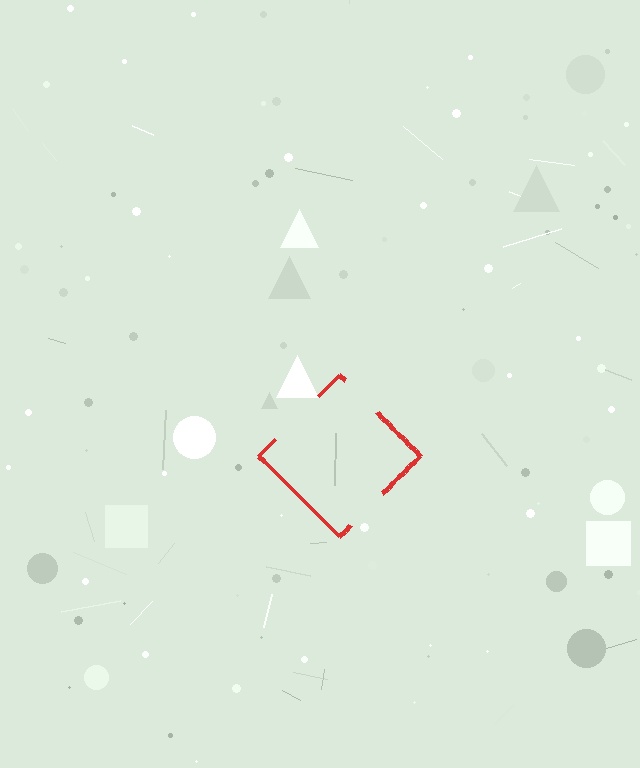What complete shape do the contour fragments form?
The contour fragments form a diamond.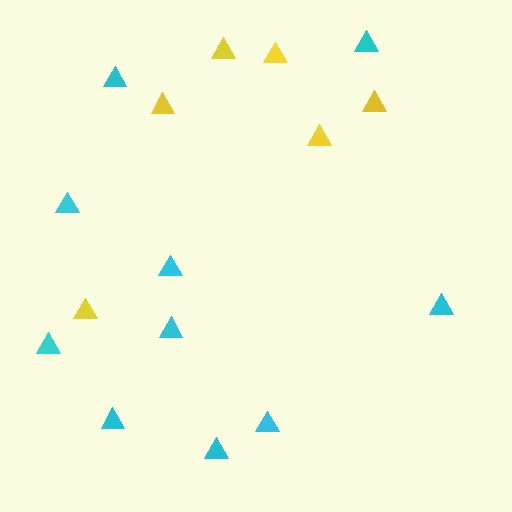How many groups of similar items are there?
There are 2 groups: one group of yellow triangles (6) and one group of cyan triangles (10).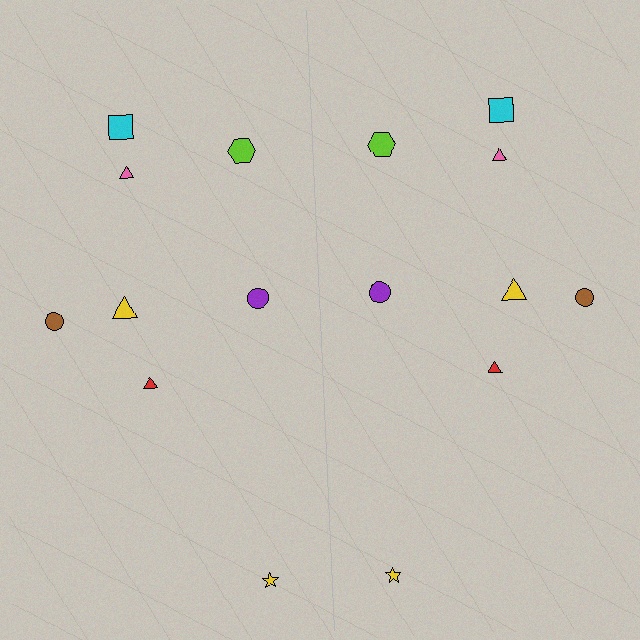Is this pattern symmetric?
Yes, this pattern has bilateral (reflection) symmetry.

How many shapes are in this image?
There are 16 shapes in this image.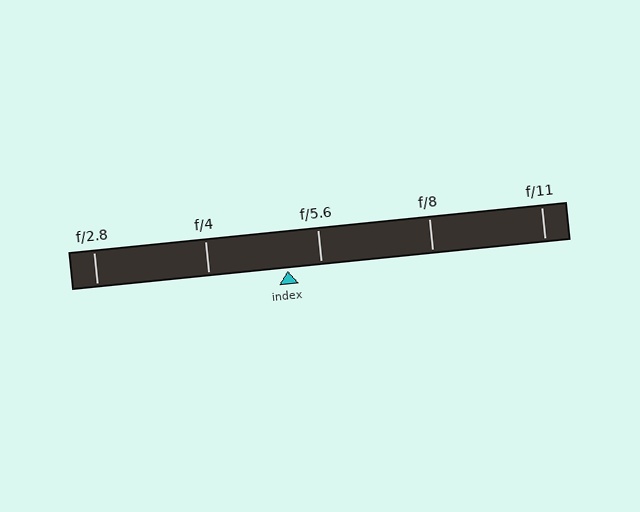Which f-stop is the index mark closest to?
The index mark is closest to f/5.6.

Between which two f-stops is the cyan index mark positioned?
The index mark is between f/4 and f/5.6.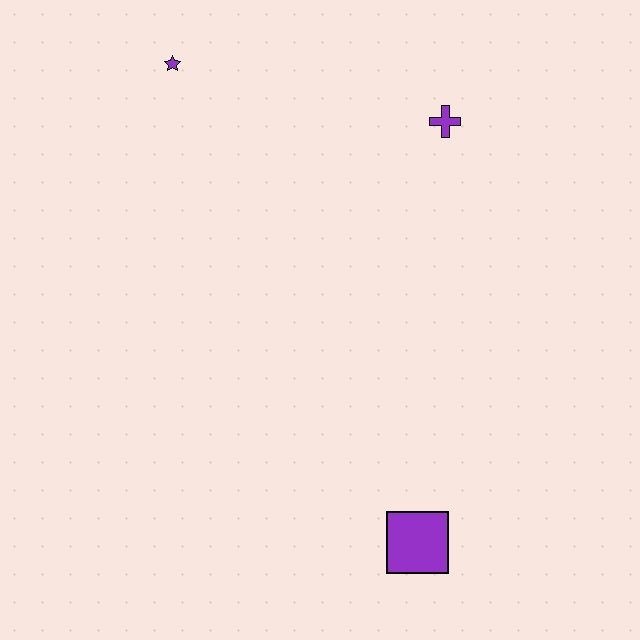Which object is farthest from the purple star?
The purple square is farthest from the purple star.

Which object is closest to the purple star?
The purple cross is closest to the purple star.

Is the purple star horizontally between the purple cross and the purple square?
No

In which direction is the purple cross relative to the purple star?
The purple cross is to the right of the purple star.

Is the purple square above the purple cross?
No